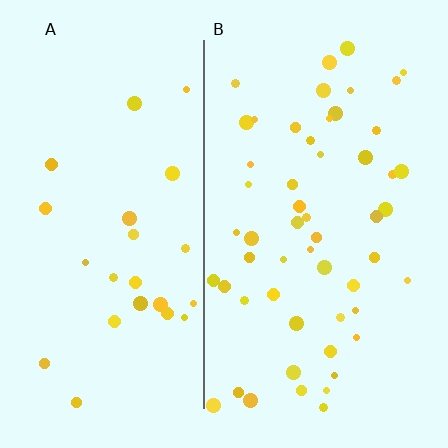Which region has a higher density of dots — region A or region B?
B (the right).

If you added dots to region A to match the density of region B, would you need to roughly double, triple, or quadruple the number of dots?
Approximately double.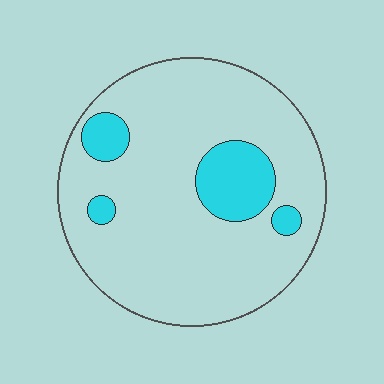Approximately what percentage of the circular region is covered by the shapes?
Approximately 15%.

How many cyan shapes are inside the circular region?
4.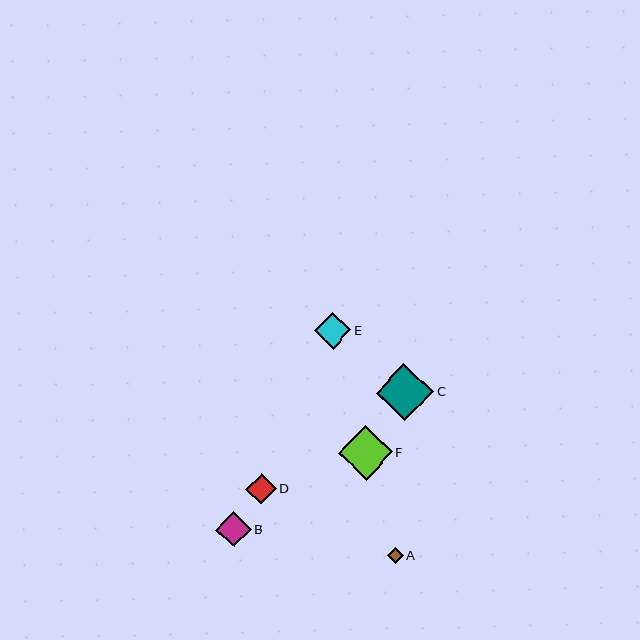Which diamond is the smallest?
Diamond A is the smallest with a size of approximately 16 pixels.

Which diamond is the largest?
Diamond C is the largest with a size of approximately 58 pixels.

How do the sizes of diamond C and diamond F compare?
Diamond C and diamond F are approximately the same size.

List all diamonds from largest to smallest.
From largest to smallest: C, F, E, B, D, A.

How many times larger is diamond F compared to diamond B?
Diamond F is approximately 1.5 times the size of diamond B.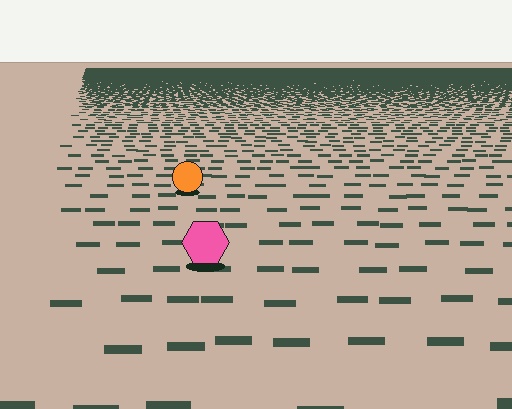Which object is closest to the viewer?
The pink hexagon is closest. The texture marks near it are larger and more spread out.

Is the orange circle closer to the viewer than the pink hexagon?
No. The pink hexagon is closer — you can tell from the texture gradient: the ground texture is coarser near it.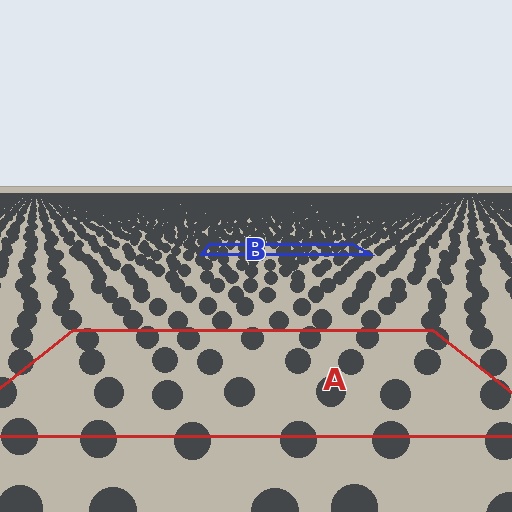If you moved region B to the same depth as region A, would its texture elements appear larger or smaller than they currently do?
They would appear larger. At a closer depth, the same texture elements are projected at a bigger on-screen size.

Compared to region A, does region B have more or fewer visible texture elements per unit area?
Region B has more texture elements per unit area — they are packed more densely because it is farther away.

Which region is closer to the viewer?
Region A is closer. The texture elements there are larger and more spread out.